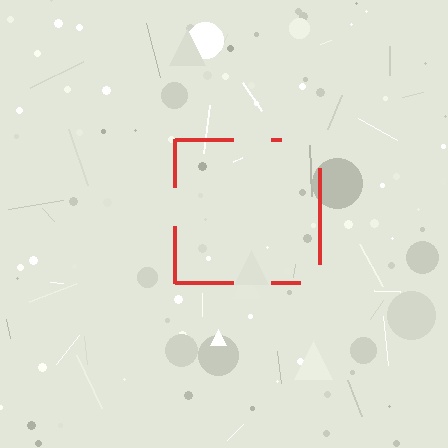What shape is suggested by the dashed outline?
The dashed outline suggests a square.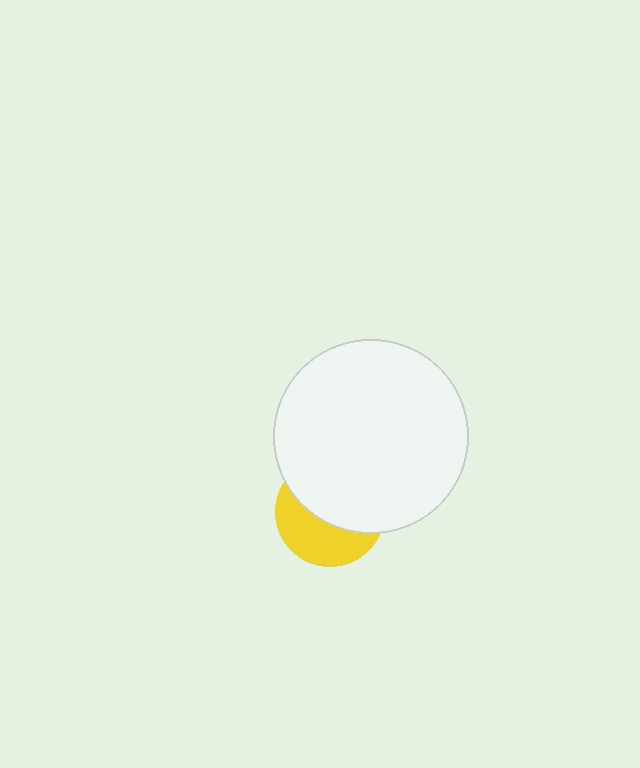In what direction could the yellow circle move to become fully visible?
The yellow circle could move down. That would shift it out from behind the white circle entirely.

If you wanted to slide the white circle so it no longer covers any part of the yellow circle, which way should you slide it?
Slide it up — that is the most direct way to separate the two shapes.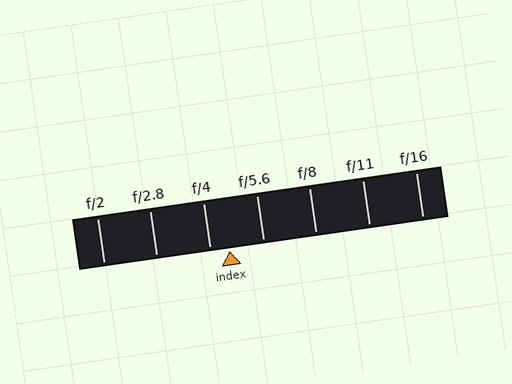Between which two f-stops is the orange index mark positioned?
The index mark is between f/4 and f/5.6.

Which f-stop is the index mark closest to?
The index mark is closest to f/4.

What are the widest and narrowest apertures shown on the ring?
The widest aperture shown is f/2 and the narrowest is f/16.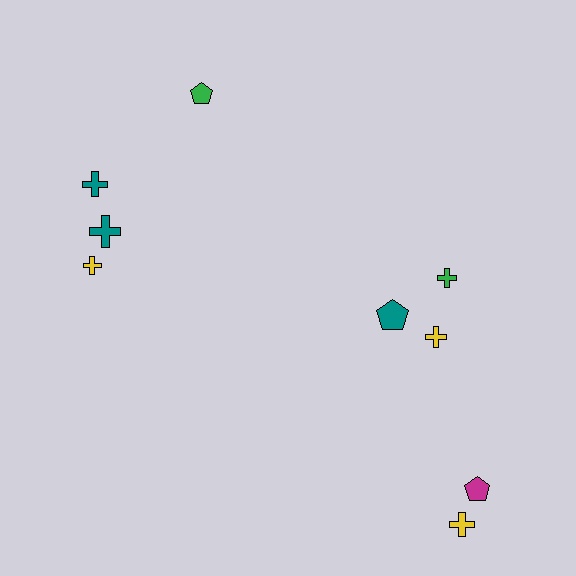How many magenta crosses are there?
There are no magenta crosses.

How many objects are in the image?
There are 9 objects.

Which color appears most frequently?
Yellow, with 3 objects.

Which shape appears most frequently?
Cross, with 6 objects.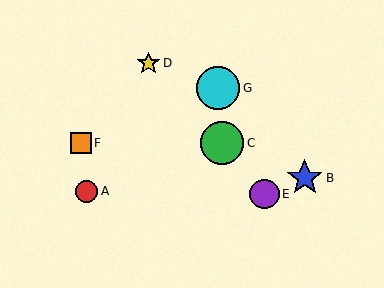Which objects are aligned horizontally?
Objects C, F are aligned horizontally.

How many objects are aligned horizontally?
2 objects (C, F) are aligned horizontally.